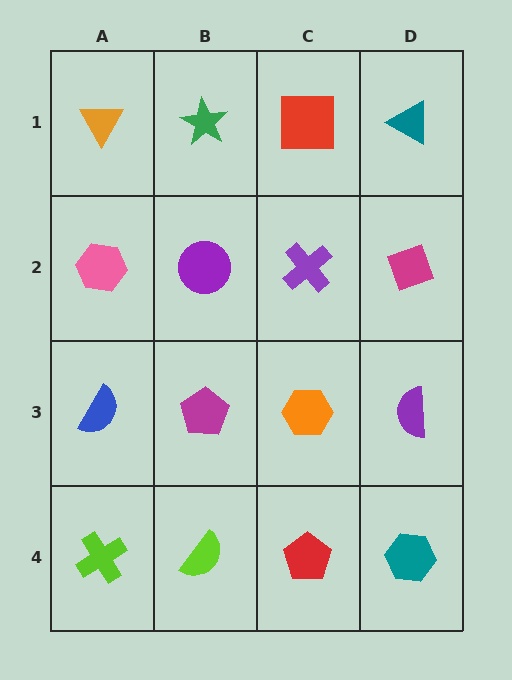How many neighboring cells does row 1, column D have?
2.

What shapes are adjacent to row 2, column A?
An orange triangle (row 1, column A), a blue semicircle (row 3, column A), a purple circle (row 2, column B).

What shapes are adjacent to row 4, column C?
An orange hexagon (row 3, column C), a lime semicircle (row 4, column B), a teal hexagon (row 4, column D).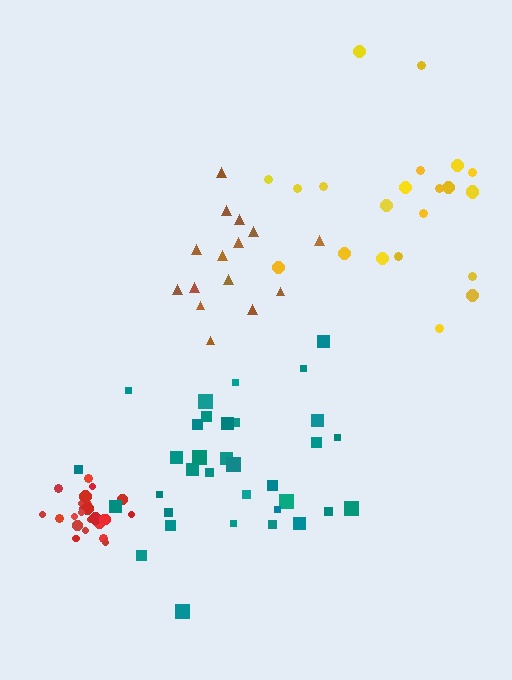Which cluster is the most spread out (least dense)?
Yellow.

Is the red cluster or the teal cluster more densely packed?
Red.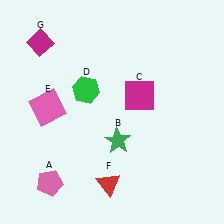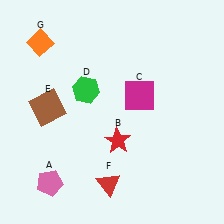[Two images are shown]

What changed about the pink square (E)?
In Image 1, E is pink. In Image 2, it changed to brown.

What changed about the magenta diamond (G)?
In Image 1, G is magenta. In Image 2, it changed to orange.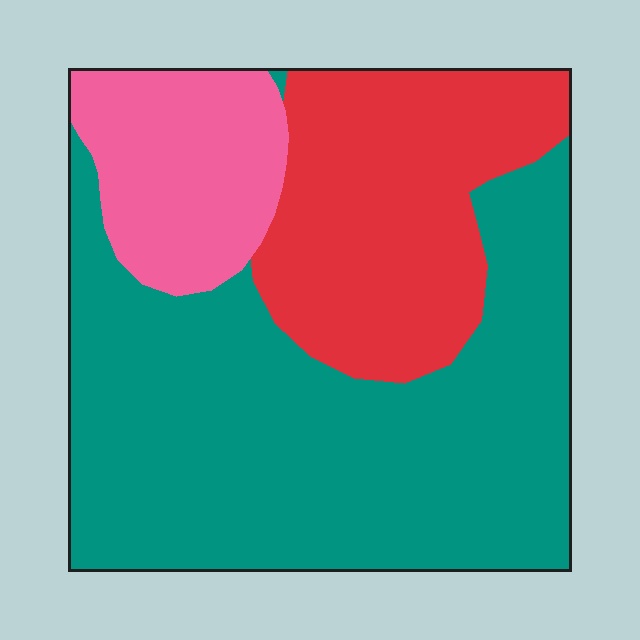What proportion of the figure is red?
Red takes up between a quarter and a half of the figure.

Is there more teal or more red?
Teal.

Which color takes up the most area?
Teal, at roughly 55%.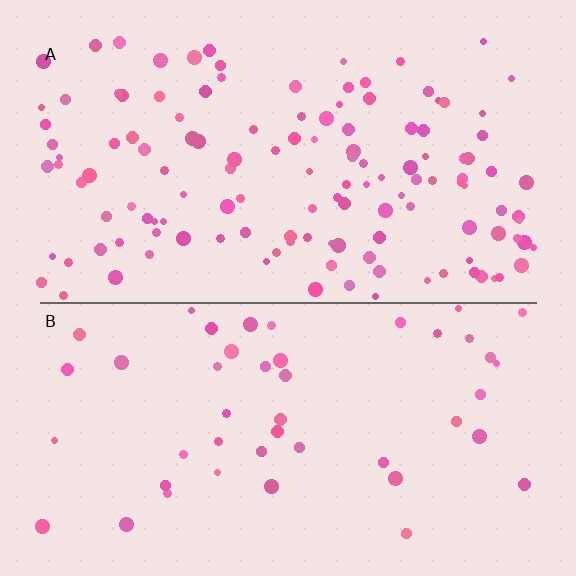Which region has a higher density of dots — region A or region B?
A (the top).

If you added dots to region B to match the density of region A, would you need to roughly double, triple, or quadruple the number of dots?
Approximately triple.